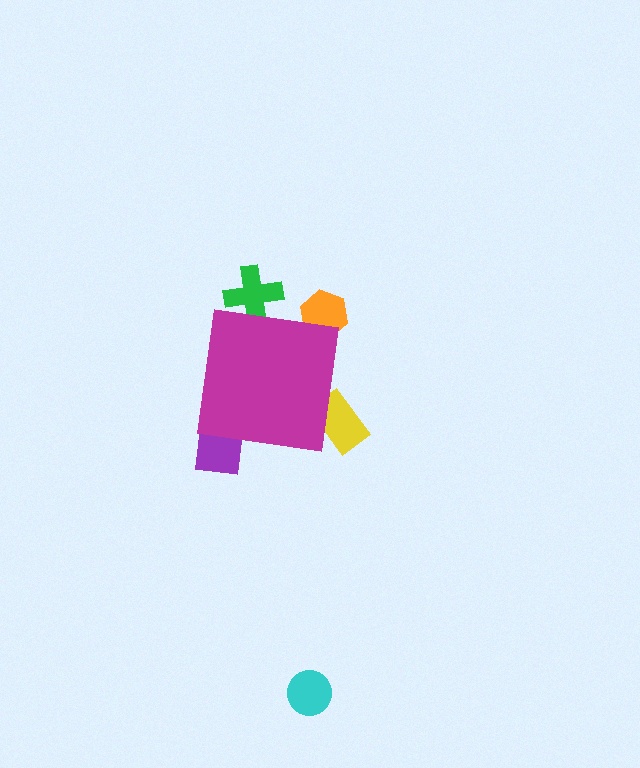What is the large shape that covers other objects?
A magenta square.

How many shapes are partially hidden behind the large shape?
4 shapes are partially hidden.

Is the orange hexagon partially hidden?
Yes, the orange hexagon is partially hidden behind the magenta square.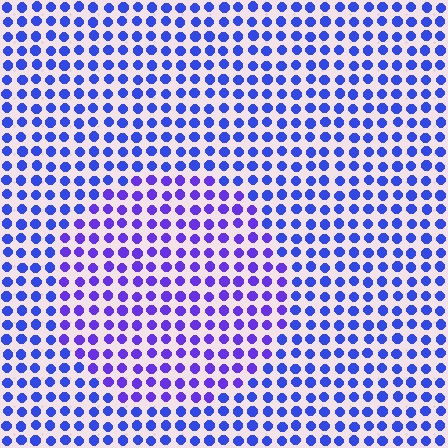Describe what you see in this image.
The image is filled with small blue elements in a uniform arrangement. A circle-shaped region is visible where the elements are tinted to a slightly different hue, forming a subtle color boundary.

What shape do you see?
I see a circle.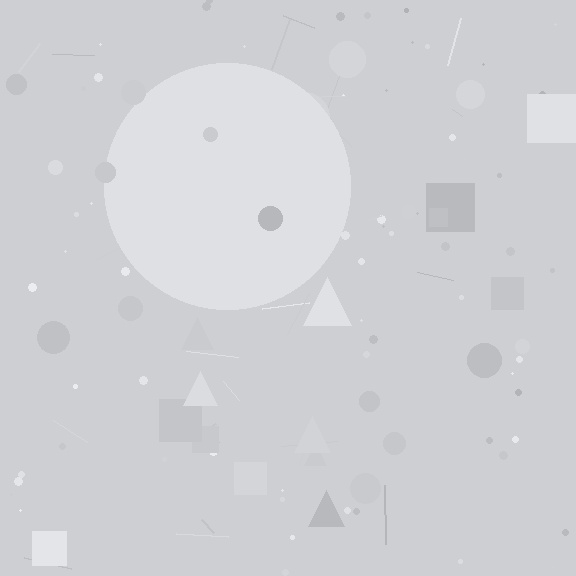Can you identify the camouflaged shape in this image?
The camouflaged shape is a circle.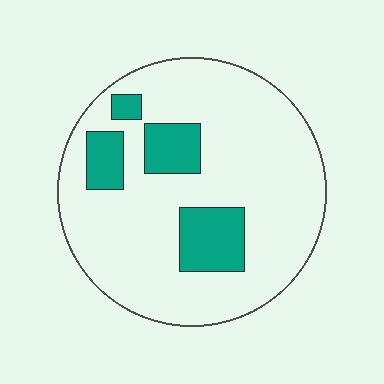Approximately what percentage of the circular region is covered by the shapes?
Approximately 20%.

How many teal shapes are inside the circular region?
4.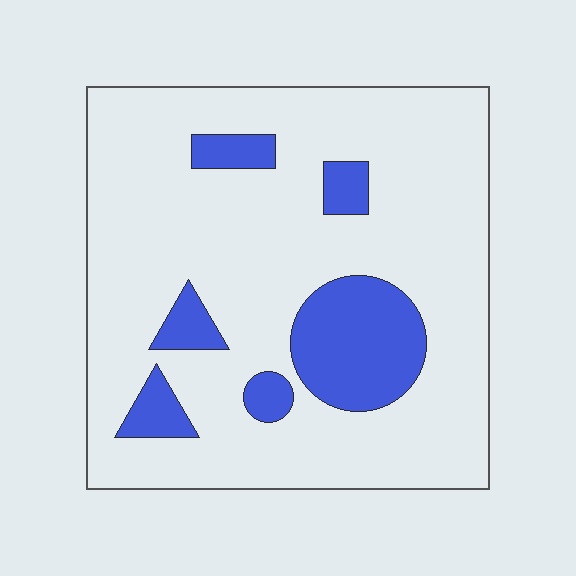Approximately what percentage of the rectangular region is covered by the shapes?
Approximately 15%.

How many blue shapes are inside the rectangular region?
6.